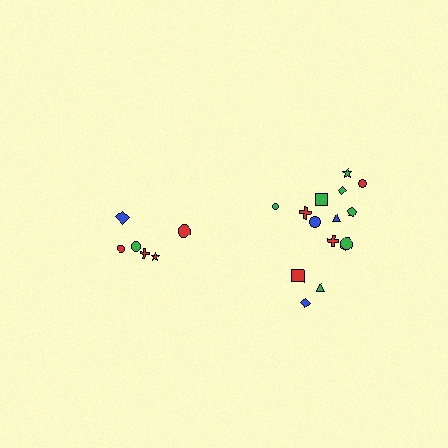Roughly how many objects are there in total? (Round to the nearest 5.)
Roughly 20 objects in total.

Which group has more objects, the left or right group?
The right group.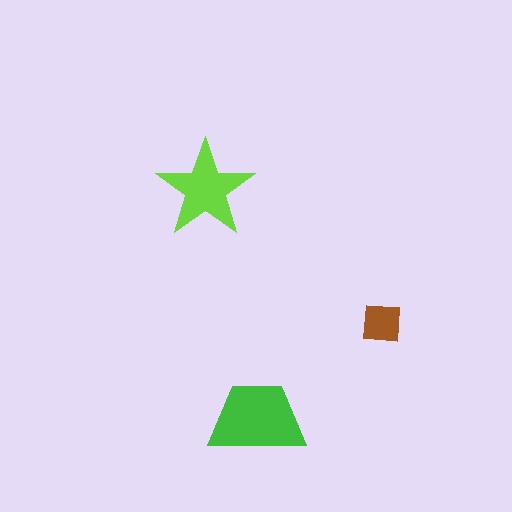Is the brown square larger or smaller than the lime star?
Smaller.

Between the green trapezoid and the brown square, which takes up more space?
The green trapezoid.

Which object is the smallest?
The brown square.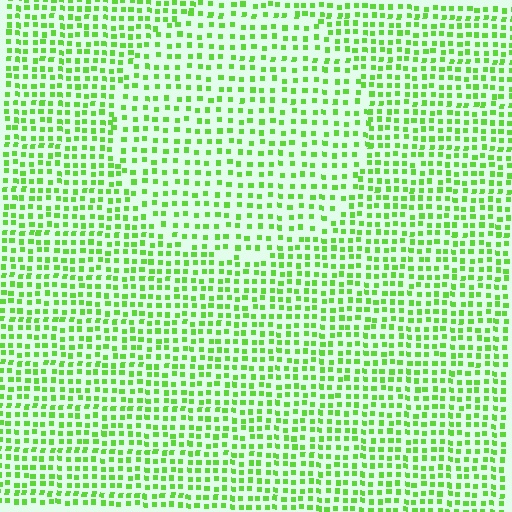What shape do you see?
I see a circle.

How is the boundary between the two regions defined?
The boundary is defined by a change in element density (approximately 1.5x ratio). All elements are the same color, size, and shape.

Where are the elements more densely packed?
The elements are more densely packed outside the circle boundary.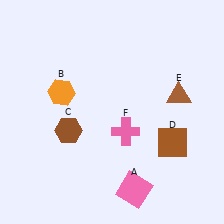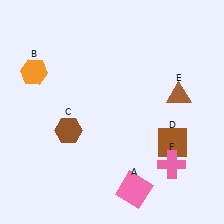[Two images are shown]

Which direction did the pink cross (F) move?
The pink cross (F) moved right.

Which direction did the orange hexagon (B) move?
The orange hexagon (B) moved left.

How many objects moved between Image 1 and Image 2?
2 objects moved between the two images.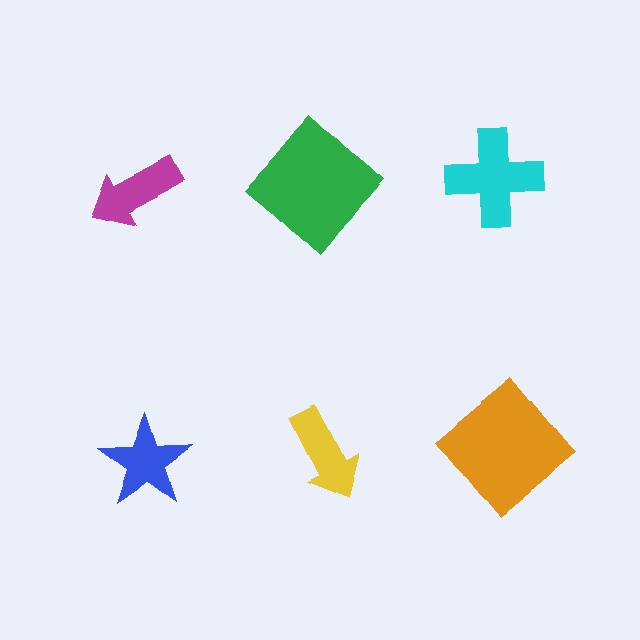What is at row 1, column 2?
A green diamond.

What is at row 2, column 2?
A yellow arrow.